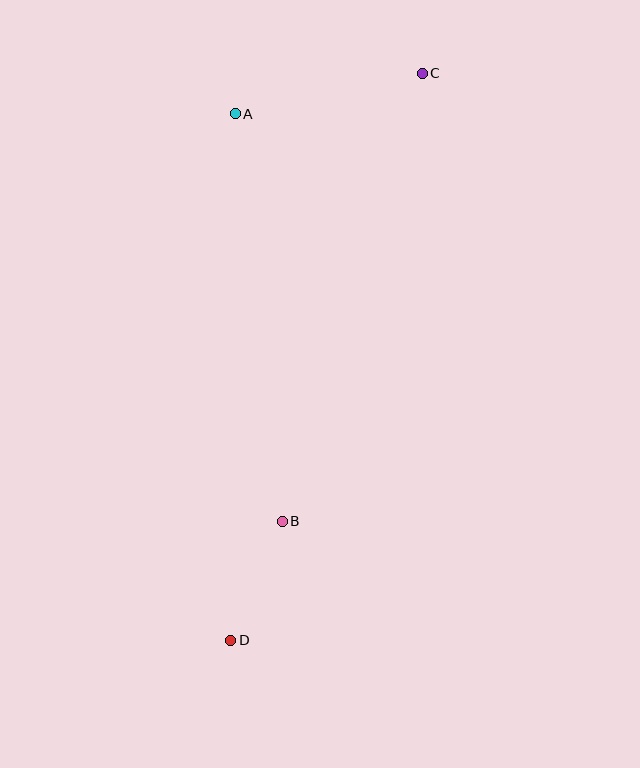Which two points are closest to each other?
Points B and D are closest to each other.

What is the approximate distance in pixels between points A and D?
The distance between A and D is approximately 527 pixels.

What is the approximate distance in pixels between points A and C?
The distance between A and C is approximately 192 pixels.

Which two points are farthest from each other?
Points C and D are farthest from each other.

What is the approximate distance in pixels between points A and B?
The distance between A and B is approximately 411 pixels.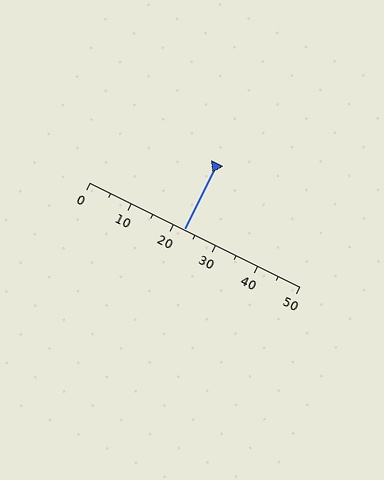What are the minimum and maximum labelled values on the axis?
The axis runs from 0 to 50.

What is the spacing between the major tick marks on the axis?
The major ticks are spaced 10 apart.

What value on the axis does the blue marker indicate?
The marker indicates approximately 22.5.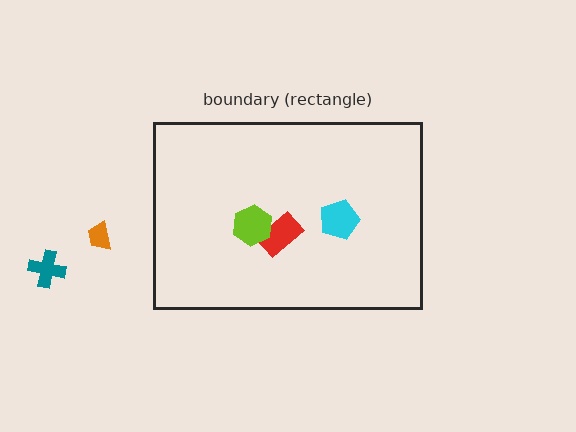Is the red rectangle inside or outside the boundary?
Inside.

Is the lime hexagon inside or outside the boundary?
Inside.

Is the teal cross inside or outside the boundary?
Outside.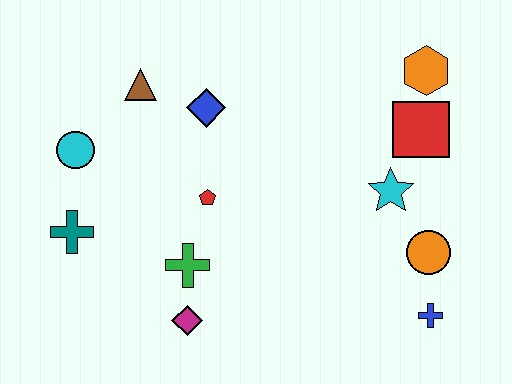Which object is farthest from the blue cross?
The cyan circle is farthest from the blue cross.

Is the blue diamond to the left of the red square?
Yes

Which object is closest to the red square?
The orange hexagon is closest to the red square.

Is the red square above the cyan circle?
Yes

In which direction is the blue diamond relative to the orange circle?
The blue diamond is to the left of the orange circle.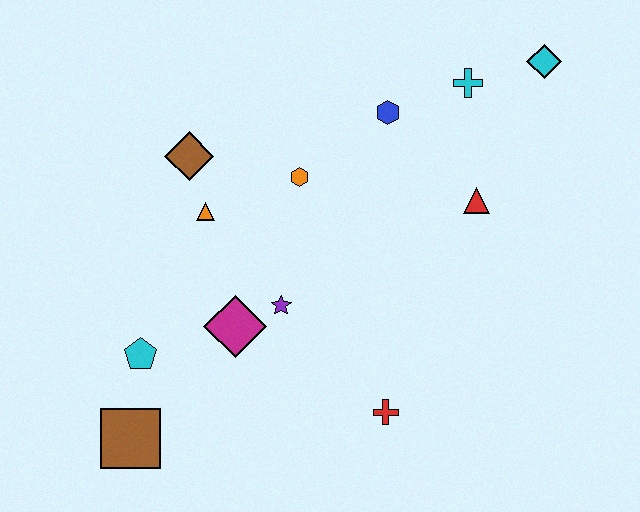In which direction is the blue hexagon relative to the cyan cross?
The blue hexagon is to the left of the cyan cross.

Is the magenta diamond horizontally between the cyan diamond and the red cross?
No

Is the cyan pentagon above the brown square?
Yes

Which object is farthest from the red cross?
The cyan diamond is farthest from the red cross.